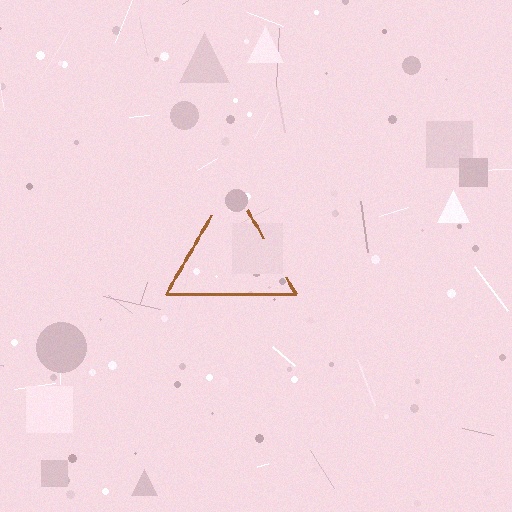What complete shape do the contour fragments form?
The contour fragments form a triangle.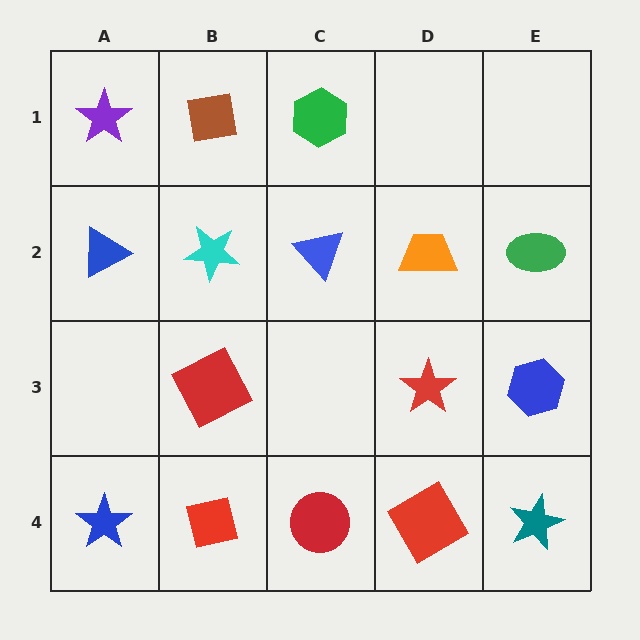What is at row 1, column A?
A purple star.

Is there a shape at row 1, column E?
No, that cell is empty.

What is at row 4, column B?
A red square.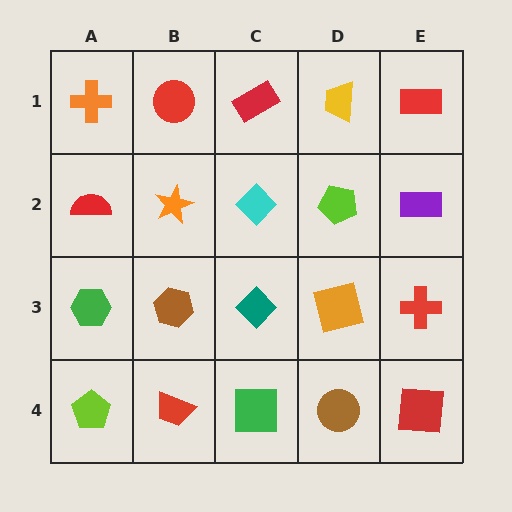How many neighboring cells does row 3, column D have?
4.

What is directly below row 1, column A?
A red semicircle.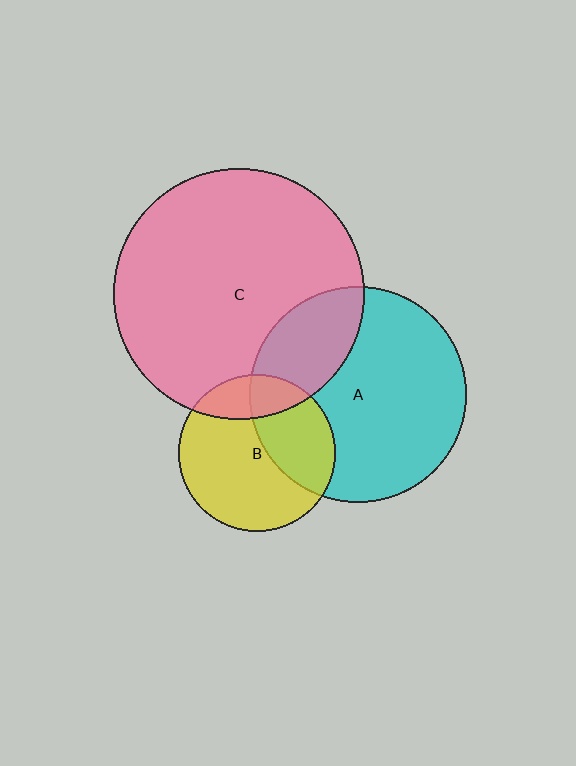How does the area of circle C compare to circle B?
Approximately 2.5 times.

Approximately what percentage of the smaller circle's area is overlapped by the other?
Approximately 20%.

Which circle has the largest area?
Circle C (pink).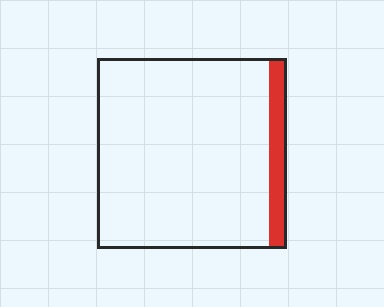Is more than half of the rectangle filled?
No.